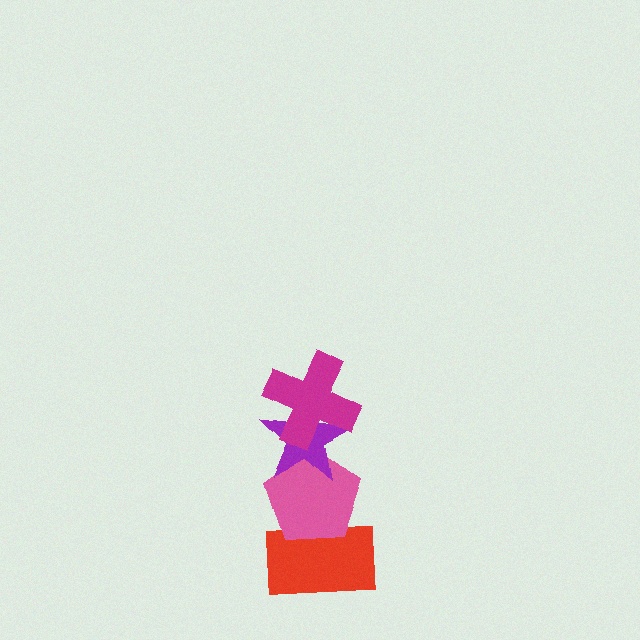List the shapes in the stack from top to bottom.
From top to bottom: the magenta cross, the purple star, the pink pentagon, the red rectangle.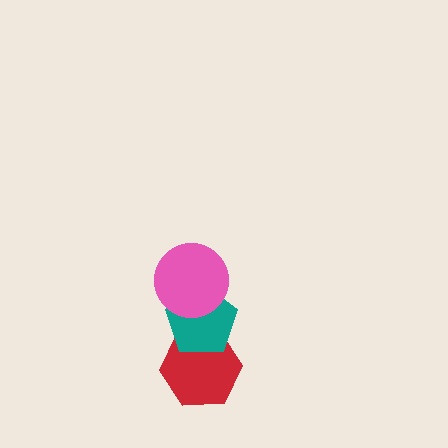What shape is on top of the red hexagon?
The teal pentagon is on top of the red hexagon.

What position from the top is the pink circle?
The pink circle is 1st from the top.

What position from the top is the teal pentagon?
The teal pentagon is 2nd from the top.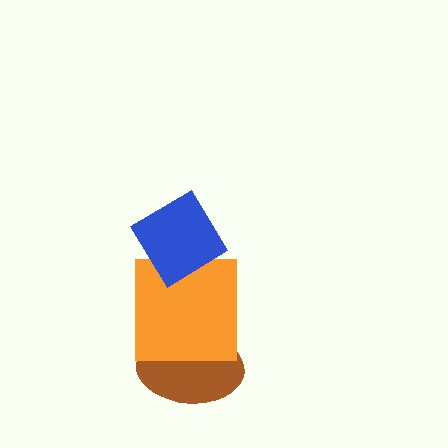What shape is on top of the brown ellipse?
The orange square is on top of the brown ellipse.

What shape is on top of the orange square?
The blue diamond is on top of the orange square.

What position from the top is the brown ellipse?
The brown ellipse is 3rd from the top.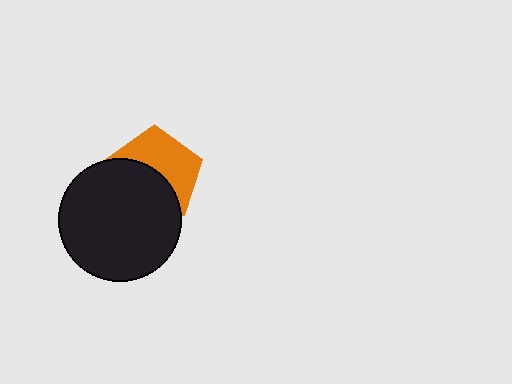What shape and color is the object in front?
The object in front is a black circle.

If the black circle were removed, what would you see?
You would see the complete orange pentagon.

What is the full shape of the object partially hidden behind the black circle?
The partially hidden object is an orange pentagon.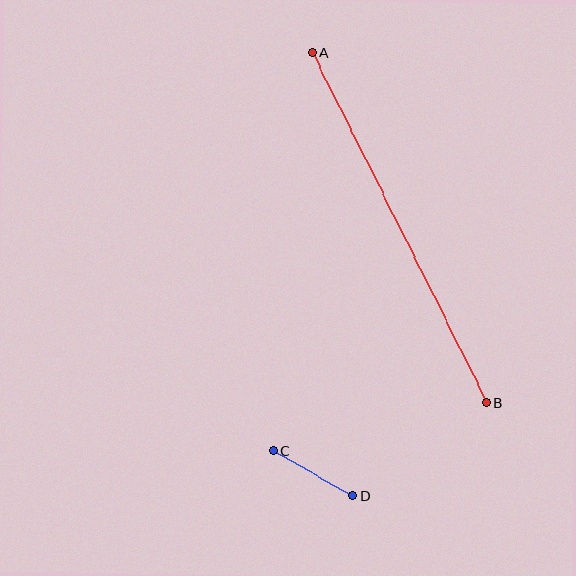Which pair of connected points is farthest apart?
Points A and B are farthest apart.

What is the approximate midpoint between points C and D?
The midpoint is at approximately (313, 473) pixels.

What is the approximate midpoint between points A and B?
The midpoint is at approximately (399, 228) pixels.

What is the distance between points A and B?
The distance is approximately 391 pixels.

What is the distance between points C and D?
The distance is approximately 91 pixels.